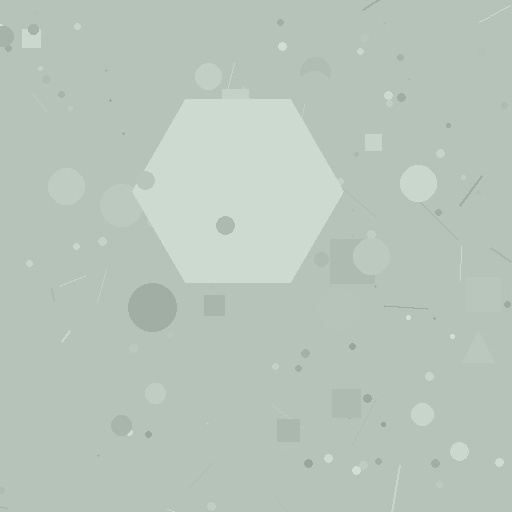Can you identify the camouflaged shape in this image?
The camouflaged shape is a hexagon.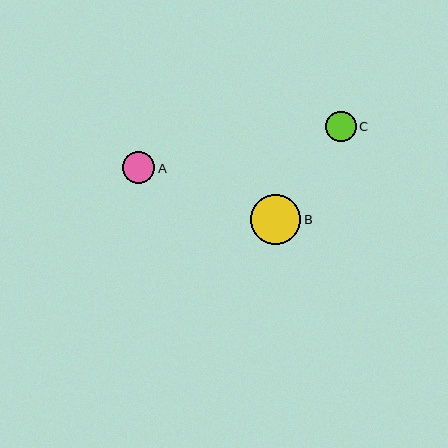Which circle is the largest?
Circle B is the largest with a size of approximately 50 pixels.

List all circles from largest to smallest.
From largest to smallest: B, A, C.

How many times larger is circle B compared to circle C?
Circle B is approximately 1.7 times the size of circle C.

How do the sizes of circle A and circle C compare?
Circle A and circle C are approximately the same size.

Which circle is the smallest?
Circle C is the smallest with a size of approximately 30 pixels.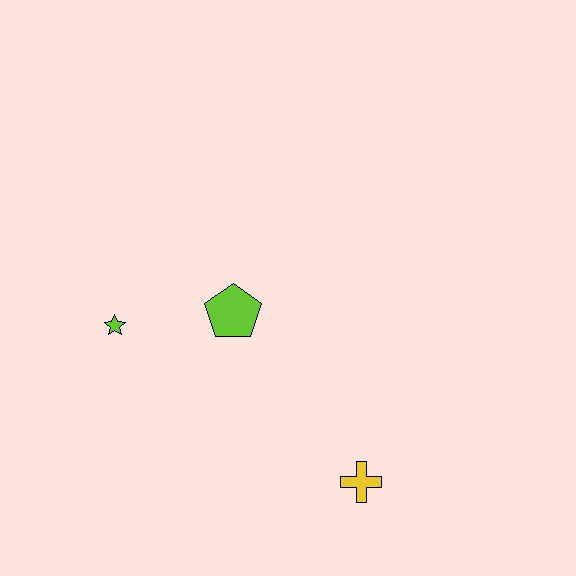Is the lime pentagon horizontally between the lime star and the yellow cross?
Yes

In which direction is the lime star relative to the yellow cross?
The lime star is to the left of the yellow cross.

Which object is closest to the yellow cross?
The lime pentagon is closest to the yellow cross.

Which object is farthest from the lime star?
The yellow cross is farthest from the lime star.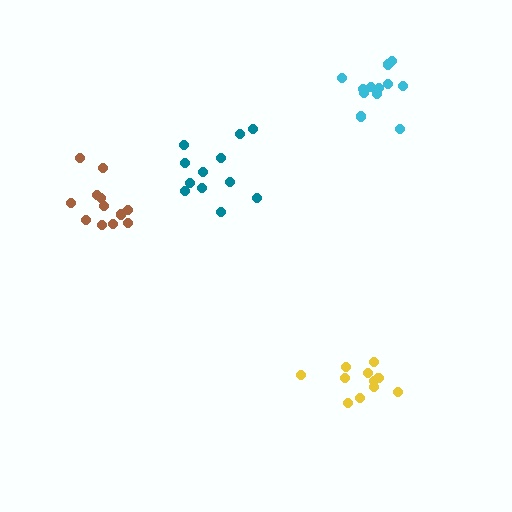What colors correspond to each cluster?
The clusters are colored: teal, cyan, yellow, brown.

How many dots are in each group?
Group 1: 12 dots, Group 2: 12 dots, Group 3: 11 dots, Group 4: 12 dots (47 total).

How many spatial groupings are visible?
There are 4 spatial groupings.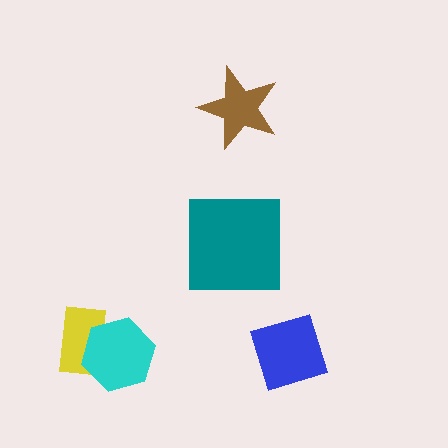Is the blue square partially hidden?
No, no other shape covers it.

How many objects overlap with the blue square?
0 objects overlap with the blue square.